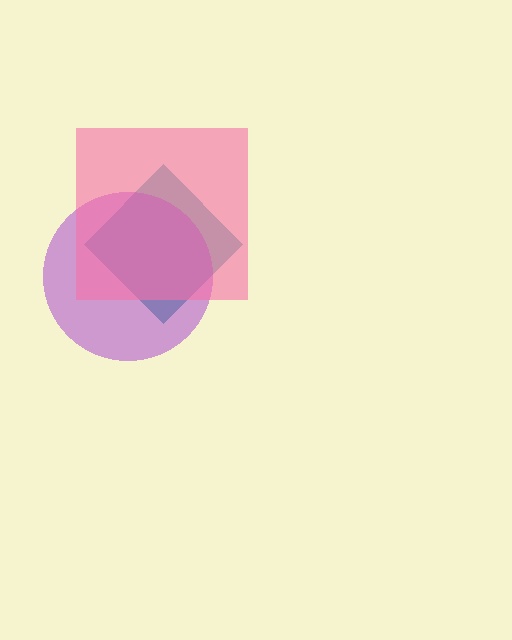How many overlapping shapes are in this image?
There are 3 overlapping shapes in the image.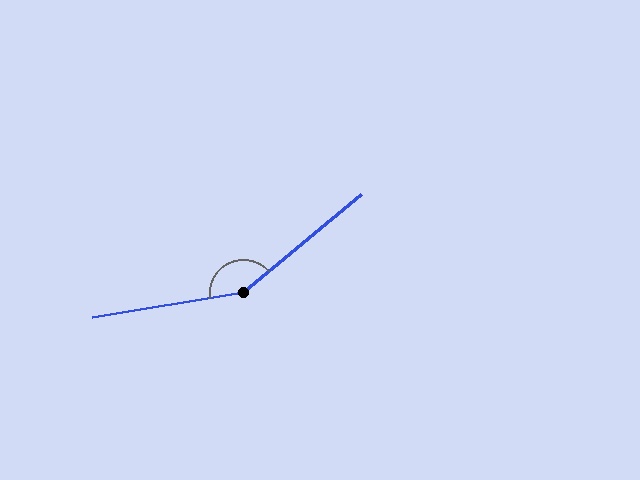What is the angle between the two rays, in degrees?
Approximately 149 degrees.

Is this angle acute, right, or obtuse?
It is obtuse.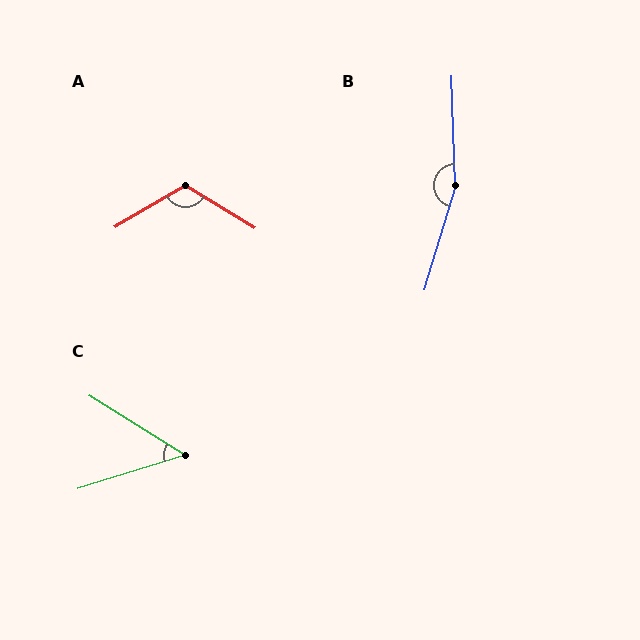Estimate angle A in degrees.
Approximately 118 degrees.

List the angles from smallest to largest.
C (49°), A (118°), B (161°).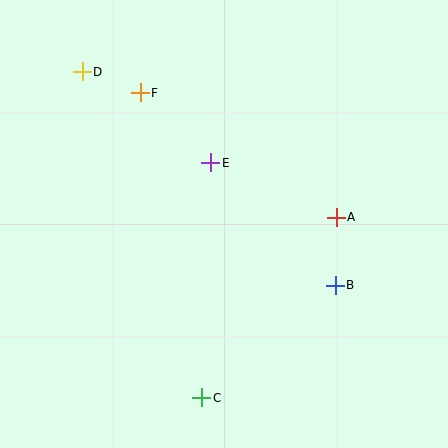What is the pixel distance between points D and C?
The distance between D and C is 347 pixels.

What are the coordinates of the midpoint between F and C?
The midpoint between F and C is at (171, 245).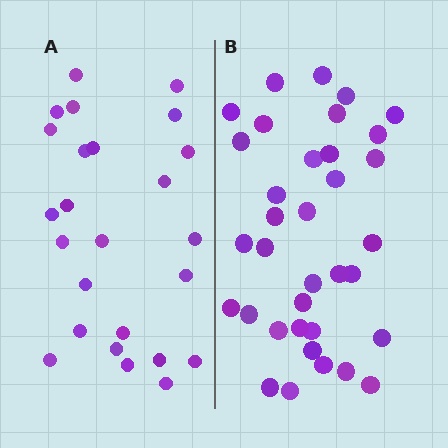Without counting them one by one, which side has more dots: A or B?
Region B (the right region) has more dots.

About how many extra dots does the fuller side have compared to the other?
Region B has roughly 10 or so more dots than region A.